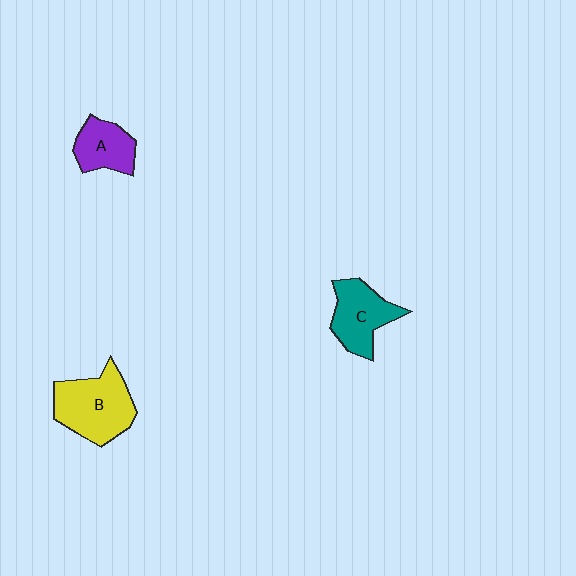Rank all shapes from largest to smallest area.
From largest to smallest: B (yellow), C (teal), A (purple).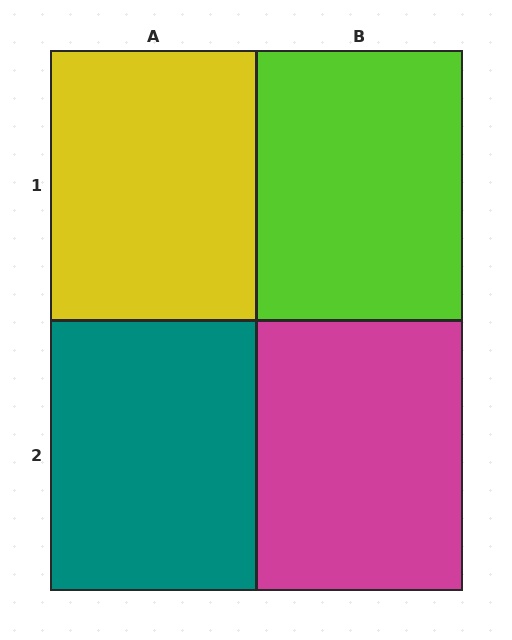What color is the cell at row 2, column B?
Magenta.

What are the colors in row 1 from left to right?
Yellow, lime.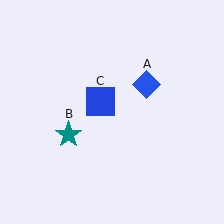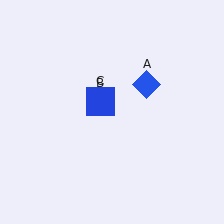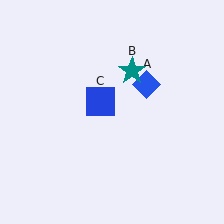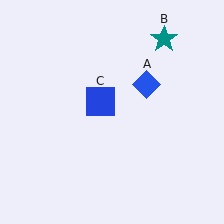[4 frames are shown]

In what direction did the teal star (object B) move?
The teal star (object B) moved up and to the right.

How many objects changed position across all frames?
1 object changed position: teal star (object B).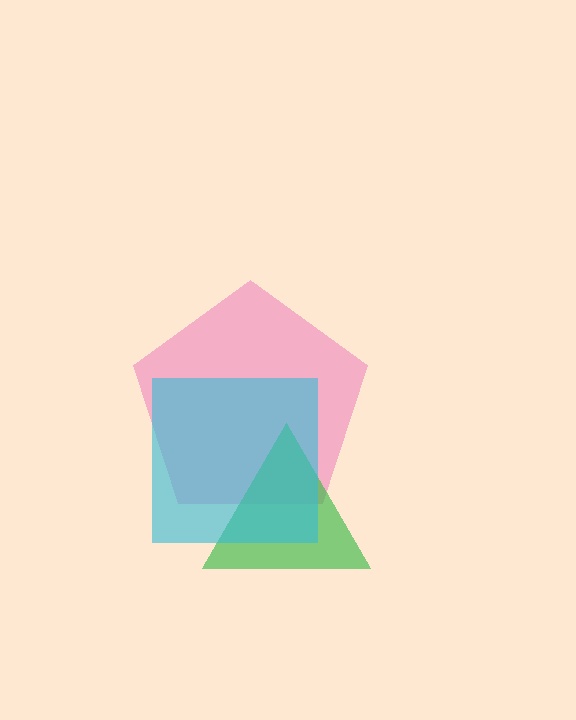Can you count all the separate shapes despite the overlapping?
Yes, there are 3 separate shapes.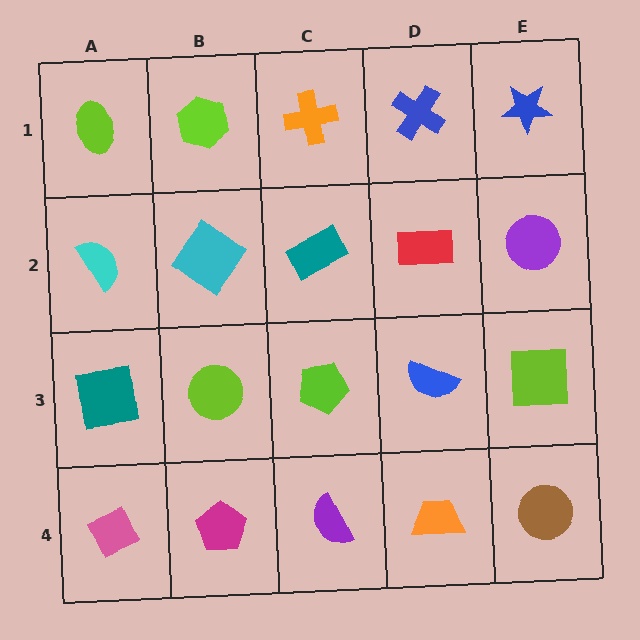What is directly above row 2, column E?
A blue star.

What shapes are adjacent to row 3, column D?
A red rectangle (row 2, column D), an orange trapezoid (row 4, column D), a lime pentagon (row 3, column C), a lime square (row 3, column E).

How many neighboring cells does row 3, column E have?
3.